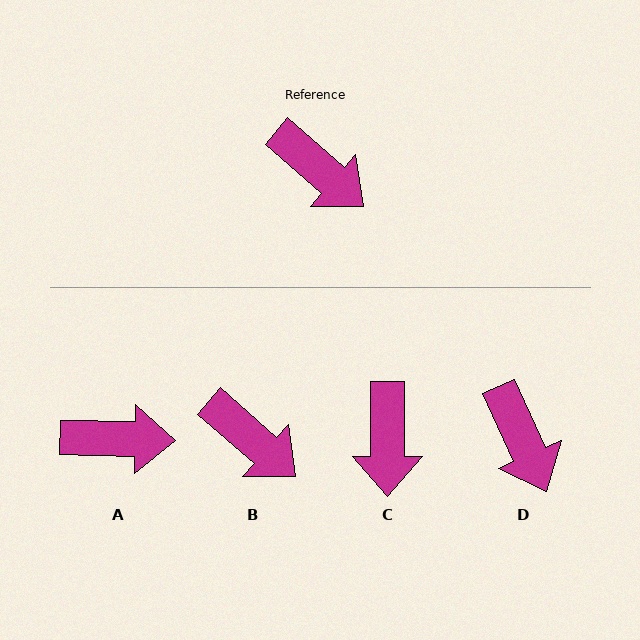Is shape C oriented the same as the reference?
No, it is off by about 49 degrees.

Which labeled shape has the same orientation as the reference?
B.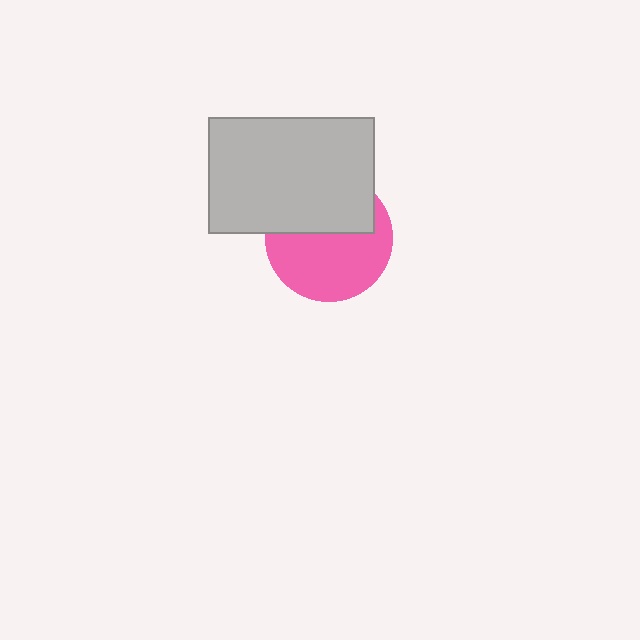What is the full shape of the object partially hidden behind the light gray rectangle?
The partially hidden object is a pink circle.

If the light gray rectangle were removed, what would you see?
You would see the complete pink circle.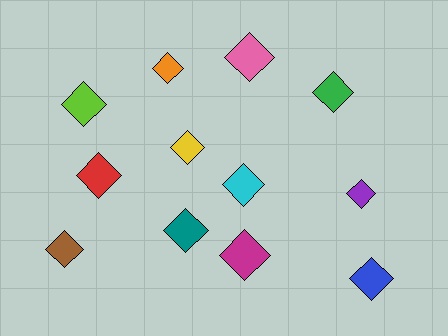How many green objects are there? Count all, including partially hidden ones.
There is 1 green object.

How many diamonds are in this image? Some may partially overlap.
There are 12 diamonds.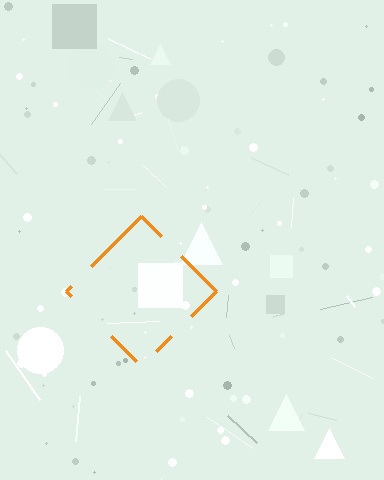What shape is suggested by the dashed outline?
The dashed outline suggests a diamond.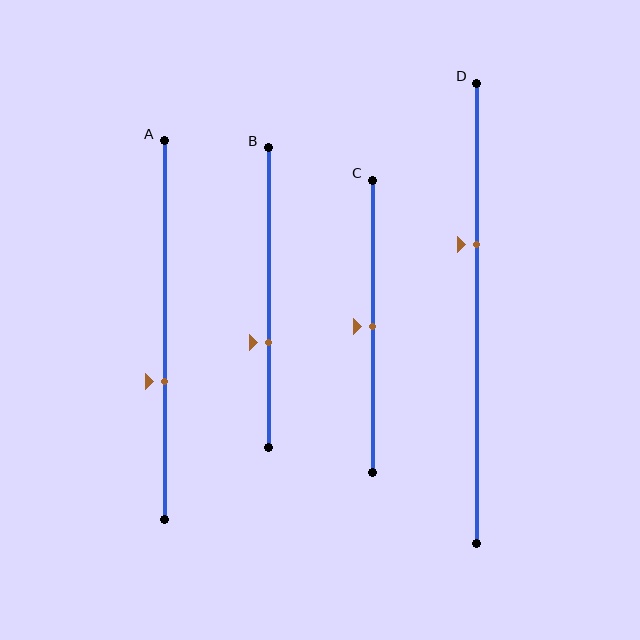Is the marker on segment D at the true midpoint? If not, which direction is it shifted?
No, the marker on segment D is shifted upward by about 15% of the segment length.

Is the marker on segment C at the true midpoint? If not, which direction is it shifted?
Yes, the marker on segment C is at the true midpoint.